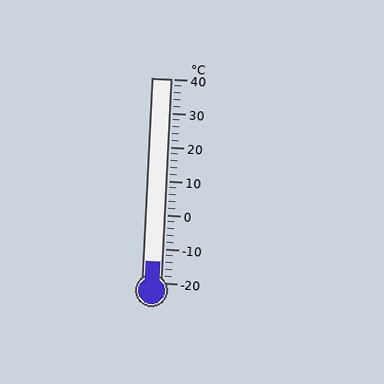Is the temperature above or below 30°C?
The temperature is below 30°C.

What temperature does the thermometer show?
The thermometer shows approximately -14°C.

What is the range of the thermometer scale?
The thermometer scale ranges from -20°C to 40°C.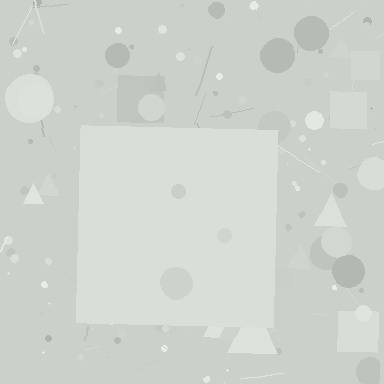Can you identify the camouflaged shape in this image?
The camouflaged shape is a square.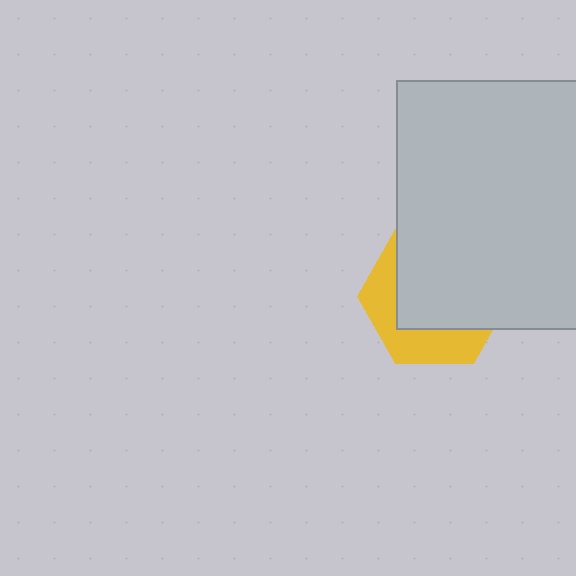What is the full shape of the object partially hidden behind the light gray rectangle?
The partially hidden object is a yellow hexagon.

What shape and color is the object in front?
The object in front is a light gray rectangle.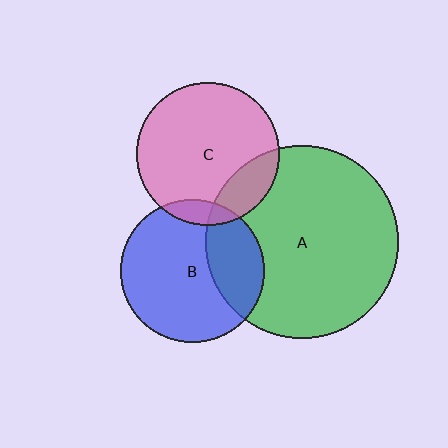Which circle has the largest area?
Circle A (green).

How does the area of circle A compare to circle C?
Approximately 1.8 times.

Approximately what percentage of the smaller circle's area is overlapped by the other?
Approximately 10%.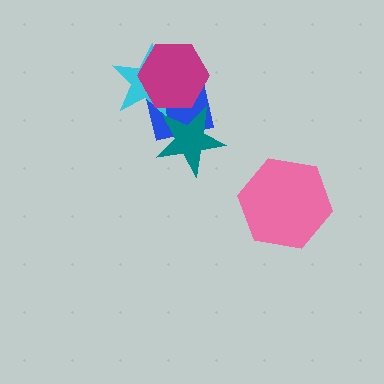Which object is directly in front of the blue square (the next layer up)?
The cyan star is directly in front of the blue square.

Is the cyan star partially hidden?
Yes, it is partially covered by another shape.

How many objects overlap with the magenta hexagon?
2 objects overlap with the magenta hexagon.